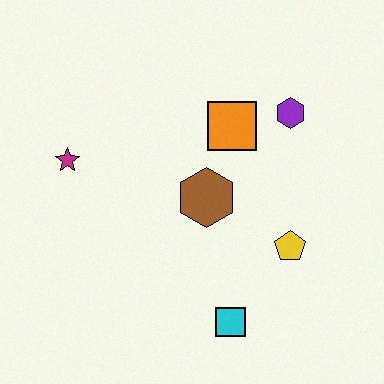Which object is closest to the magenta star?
The brown hexagon is closest to the magenta star.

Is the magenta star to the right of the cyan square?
No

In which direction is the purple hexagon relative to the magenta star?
The purple hexagon is to the right of the magenta star.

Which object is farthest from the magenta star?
The yellow pentagon is farthest from the magenta star.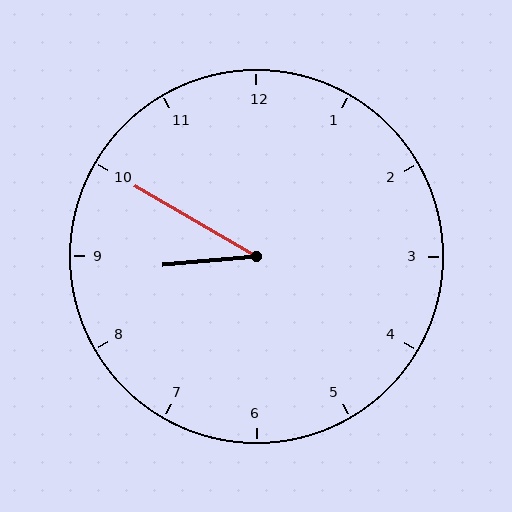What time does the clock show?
8:50.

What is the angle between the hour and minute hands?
Approximately 35 degrees.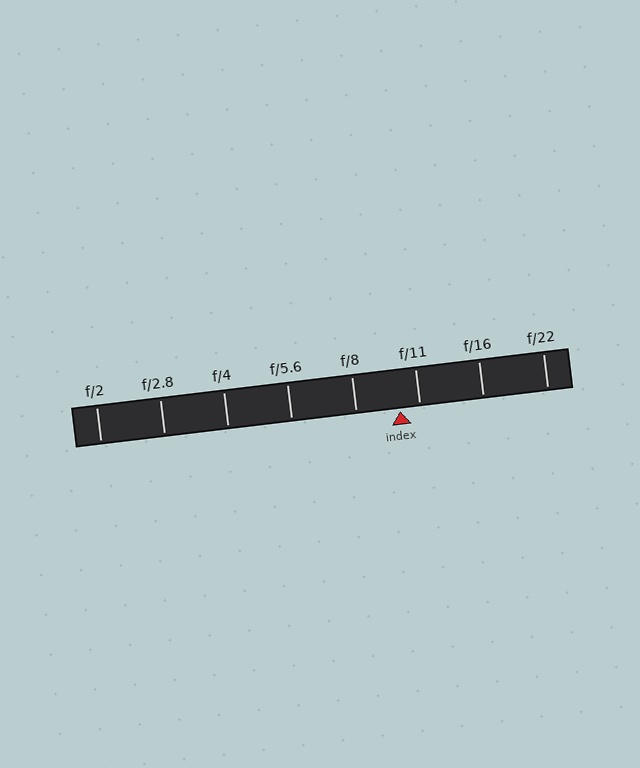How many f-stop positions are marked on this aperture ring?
There are 8 f-stop positions marked.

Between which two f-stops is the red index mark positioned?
The index mark is between f/8 and f/11.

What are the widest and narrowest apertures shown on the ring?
The widest aperture shown is f/2 and the narrowest is f/22.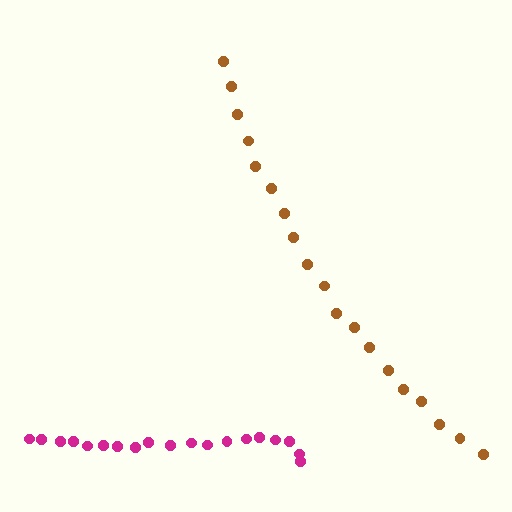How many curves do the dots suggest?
There are 2 distinct paths.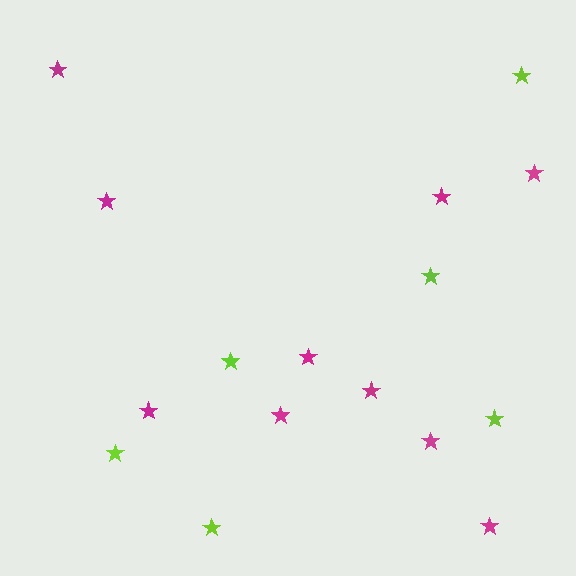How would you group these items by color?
There are 2 groups: one group of magenta stars (10) and one group of lime stars (6).